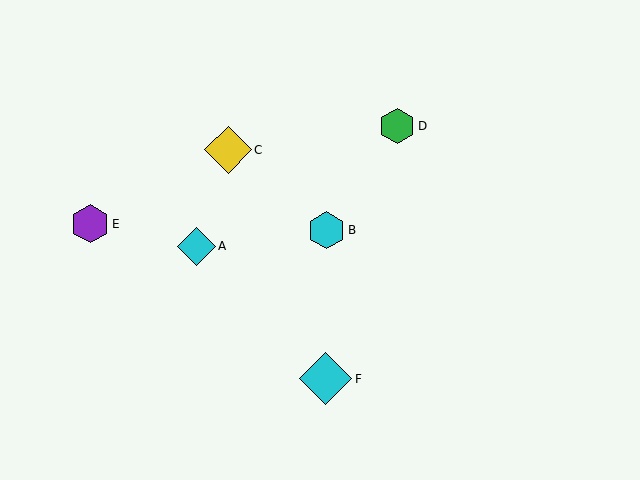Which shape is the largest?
The cyan diamond (labeled F) is the largest.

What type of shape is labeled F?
Shape F is a cyan diamond.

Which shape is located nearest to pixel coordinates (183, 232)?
The cyan diamond (labeled A) at (196, 246) is nearest to that location.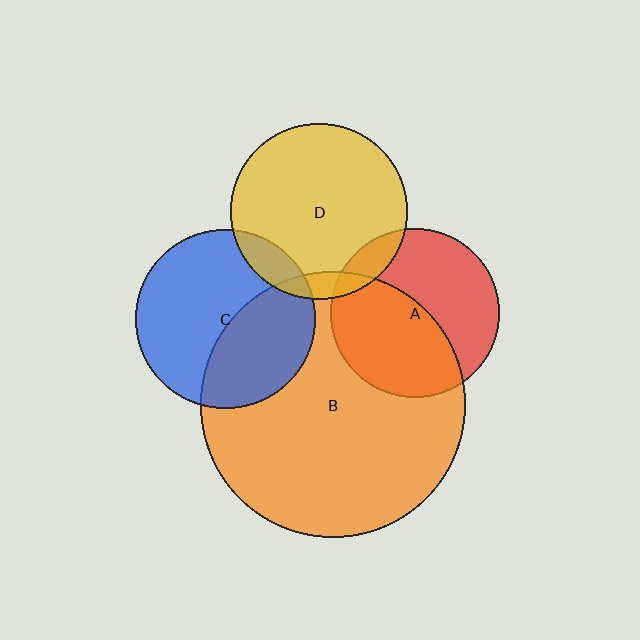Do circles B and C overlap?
Yes.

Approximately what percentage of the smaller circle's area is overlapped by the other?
Approximately 40%.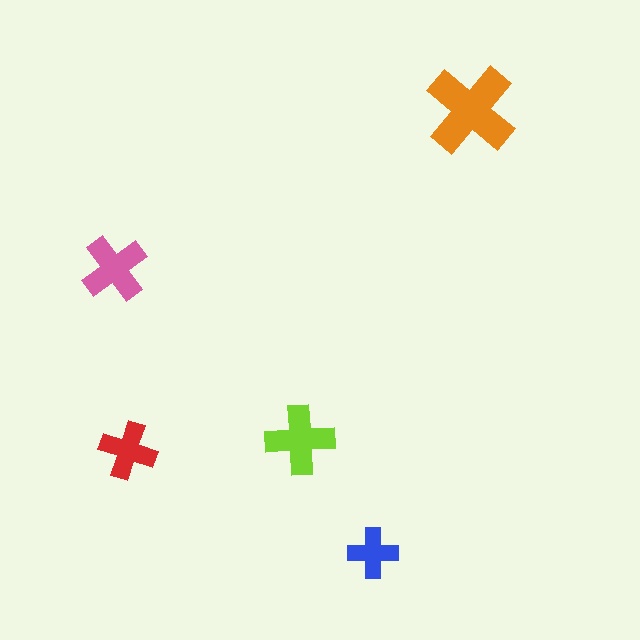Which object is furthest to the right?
The orange cross is rightmost.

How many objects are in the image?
There are 5 objects in the image.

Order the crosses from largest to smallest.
the orange one, the lime one, the pink one, the red one, the blue one.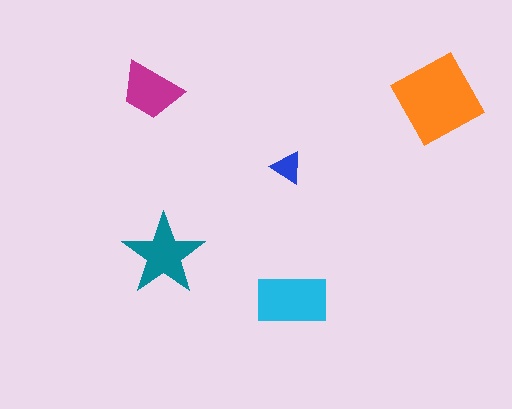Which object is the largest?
The orange diamond.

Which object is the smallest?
The blue triangle.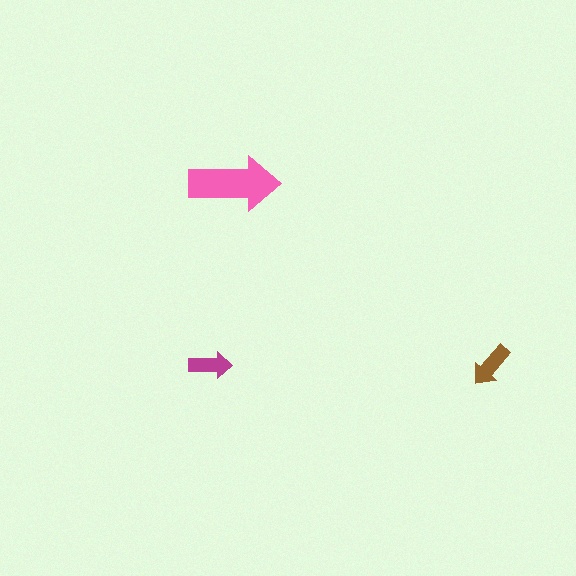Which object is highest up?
The pink arrow is topmost.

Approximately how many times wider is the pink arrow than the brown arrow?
About 2 times wider.